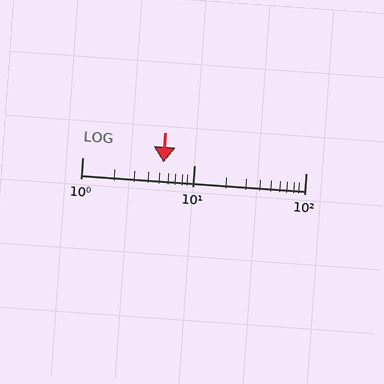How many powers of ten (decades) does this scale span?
The scale spans 2 decades, from 1 to 100.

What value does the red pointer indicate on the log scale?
The pointer indicates approximately 5.3.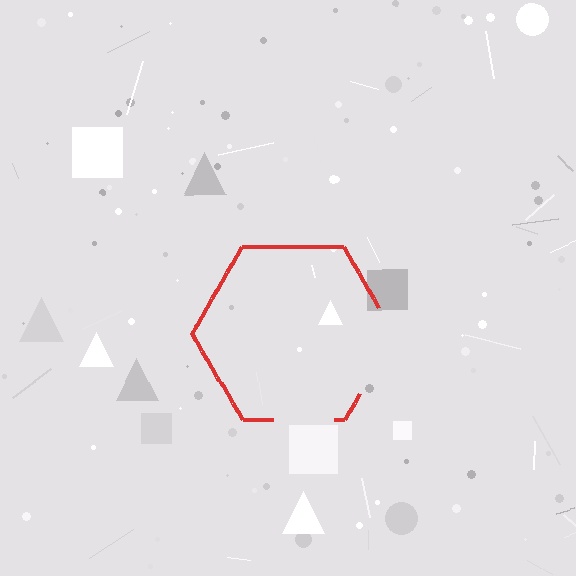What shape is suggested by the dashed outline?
The dashed outline suggests a hexagon.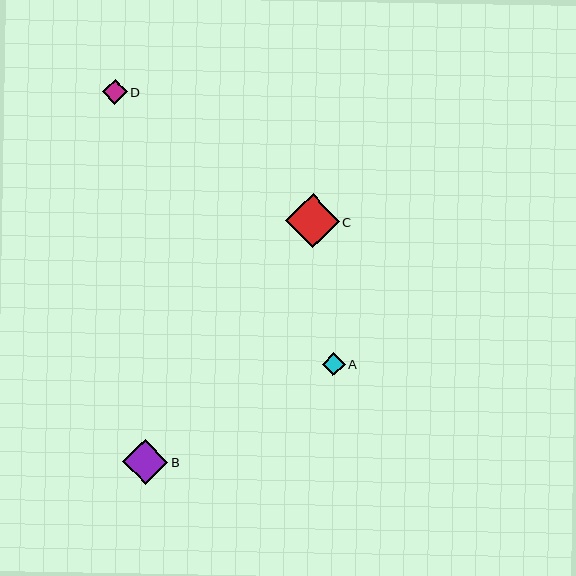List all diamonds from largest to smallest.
From largest to smallest: C, B, D, A.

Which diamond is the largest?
Diamond C is the largest with a size of approximately 54 pixels.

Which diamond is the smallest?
Diamond A is the smallest with a size of approximately 23 pixels.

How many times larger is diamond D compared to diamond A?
Diamond D is approximately 1.1 times the size of diamond A.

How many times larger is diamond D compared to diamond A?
Diamond D is approximately 1.1 times the size of diamond A.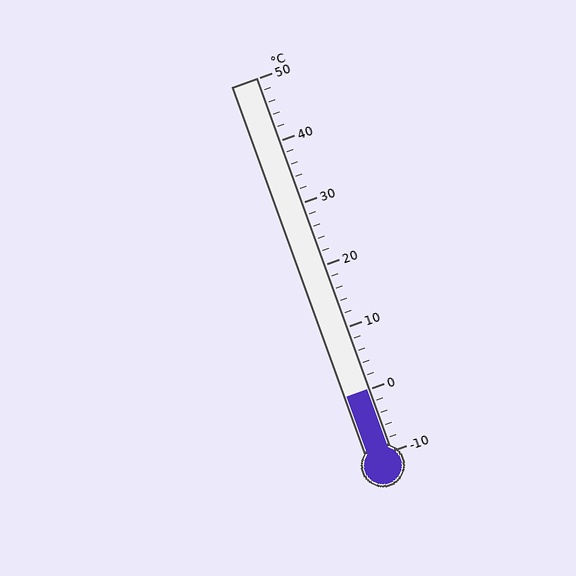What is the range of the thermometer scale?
The thermometer scale ranges from -10°C to 50°C.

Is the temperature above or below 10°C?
The temperature is below 10°C.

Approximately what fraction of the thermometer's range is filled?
The thermometer is filled to approximately 15% of its range.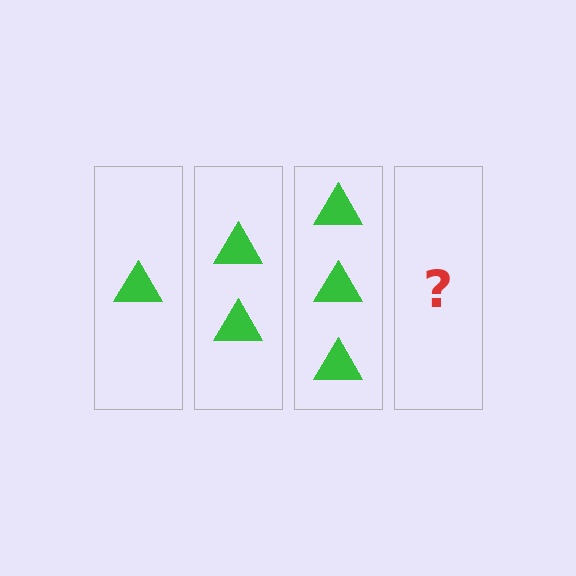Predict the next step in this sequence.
The next step is 4 triangles.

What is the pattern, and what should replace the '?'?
The pattern is that each step adds one more triangle. The '?' should be 4 triangles.